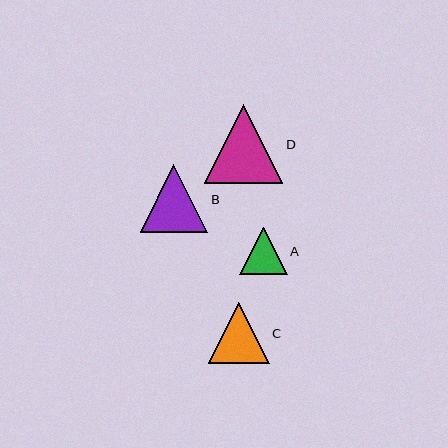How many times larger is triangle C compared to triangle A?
Triangle C is approximately 1.3 times the size of triangle A.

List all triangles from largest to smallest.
From largest to smallest: D, B, C, A.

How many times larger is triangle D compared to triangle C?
Triangle D is approximately 1.3 times the size of triangle C.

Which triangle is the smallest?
Triangle A is the smallest with a size of approximately 47 pixels.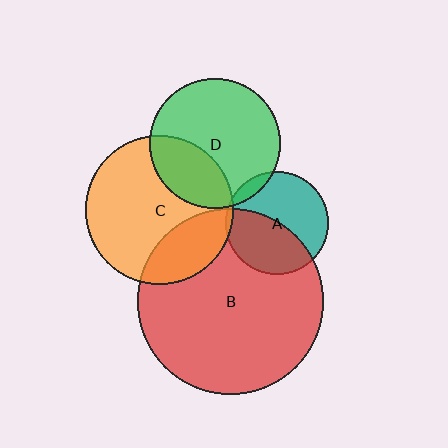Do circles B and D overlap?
Yes.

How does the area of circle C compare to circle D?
Approximately 1.3 times.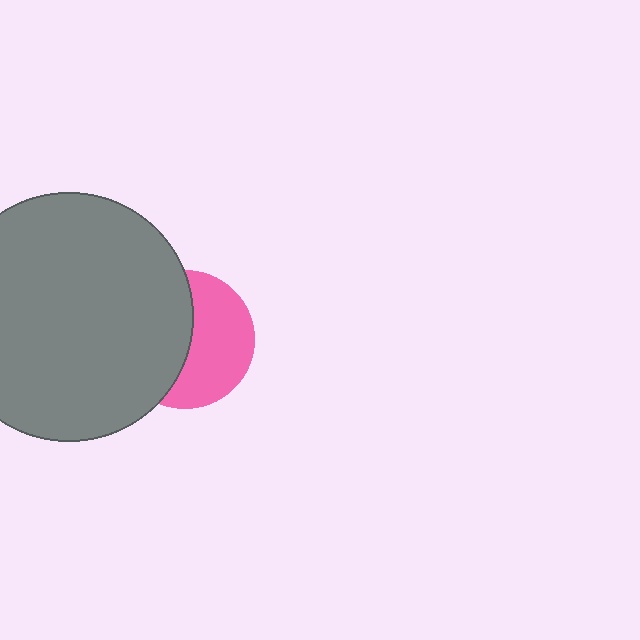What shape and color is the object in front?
The object in front is a gray circle.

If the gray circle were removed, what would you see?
You would see the complete pink circle.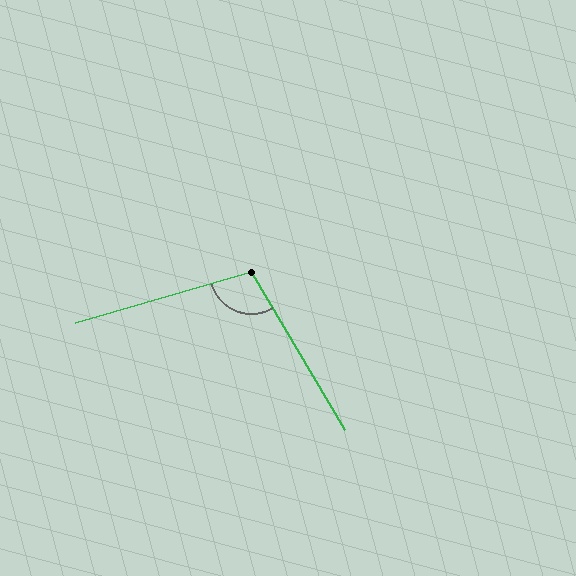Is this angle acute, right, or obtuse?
It is obtuse.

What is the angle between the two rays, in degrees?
Approximately 104 degrees.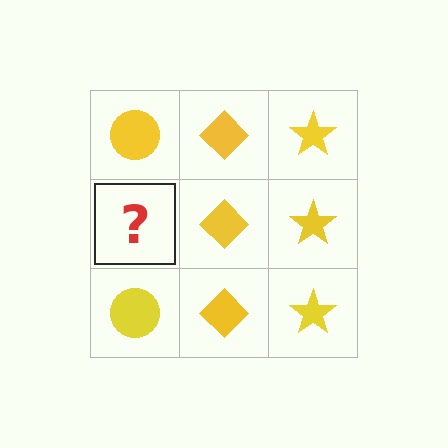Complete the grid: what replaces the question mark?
The question mark should be replaced with a yellow circle.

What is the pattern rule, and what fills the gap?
The rule is that each column has a consistent shape. The gap should be filled with a yellow circle.